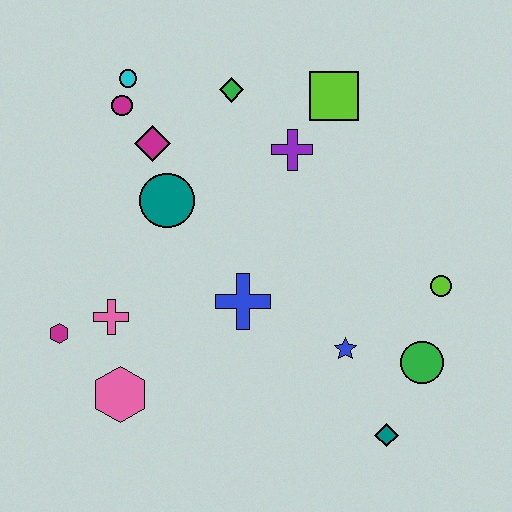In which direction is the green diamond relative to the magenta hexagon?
The green diamond is above the magenta hexagon.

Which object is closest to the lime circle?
The green circle is closest to the lime circle.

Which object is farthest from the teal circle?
The teal diamond is farthest from the teal circle.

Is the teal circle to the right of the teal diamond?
No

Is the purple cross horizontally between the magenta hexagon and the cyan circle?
No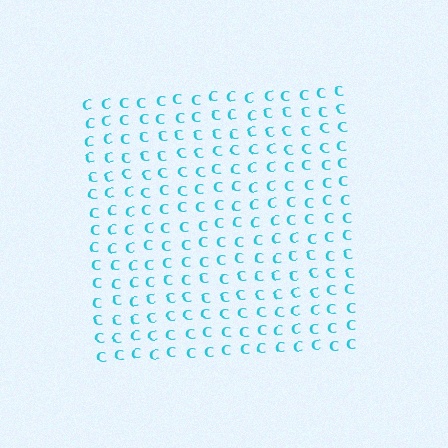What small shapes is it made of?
It is made of small letter C's.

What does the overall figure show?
The overall figure shows a square.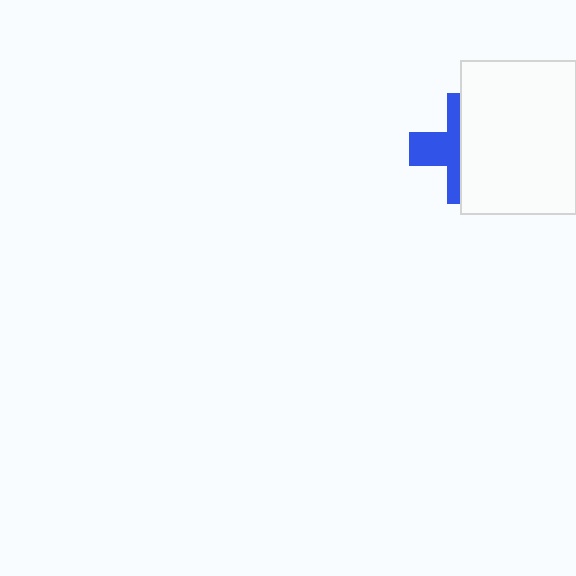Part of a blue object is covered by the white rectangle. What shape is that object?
It is a cross.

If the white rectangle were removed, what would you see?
You would see the complete blue cross.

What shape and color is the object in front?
The object in front is a white rectangle.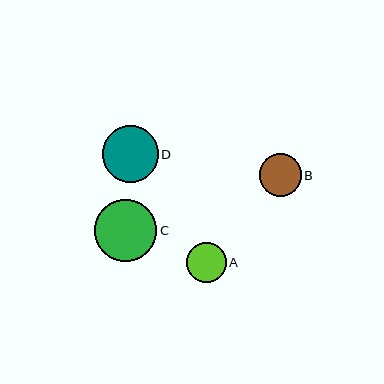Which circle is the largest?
Circle C is the largest with a size of approximately 62 pixels.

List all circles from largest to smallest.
From largest to smallest: C, D, B, A.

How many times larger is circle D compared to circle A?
Circle D is approximately 1.4 times the size of circle A.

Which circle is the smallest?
Circle A is the smallest with a size of approximately 40 pixels.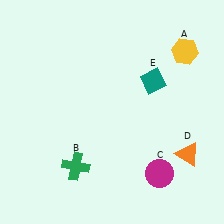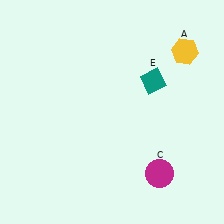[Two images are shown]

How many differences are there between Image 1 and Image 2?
There are 2 differences between the two images.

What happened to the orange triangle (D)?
The orange triangle (D) was removed in Image 2. It was in the bottom-right area of Image 1.